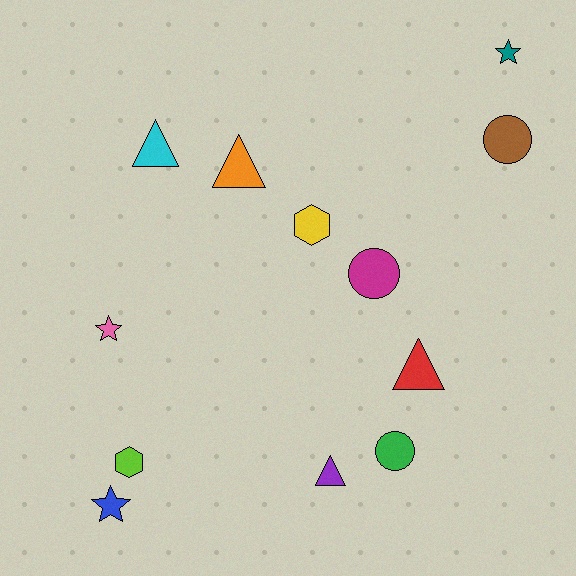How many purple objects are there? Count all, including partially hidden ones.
There is 1 purple object.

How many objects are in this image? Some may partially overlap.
There are 12 objects.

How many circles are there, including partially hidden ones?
There are 3 circles.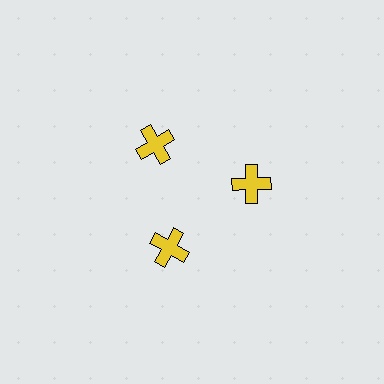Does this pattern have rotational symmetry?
Yes, this pattern has 3-fold rotational symmetry. It looks the same after rotating 120 degrees around the center.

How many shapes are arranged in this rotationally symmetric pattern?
There are 3 shapes, arranged in 3 groups of 1.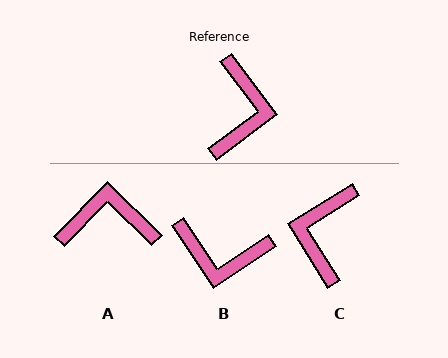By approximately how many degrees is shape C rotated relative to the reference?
Approximately 175 degrees counter-clockwise.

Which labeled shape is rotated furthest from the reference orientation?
C, about 175 degrees away.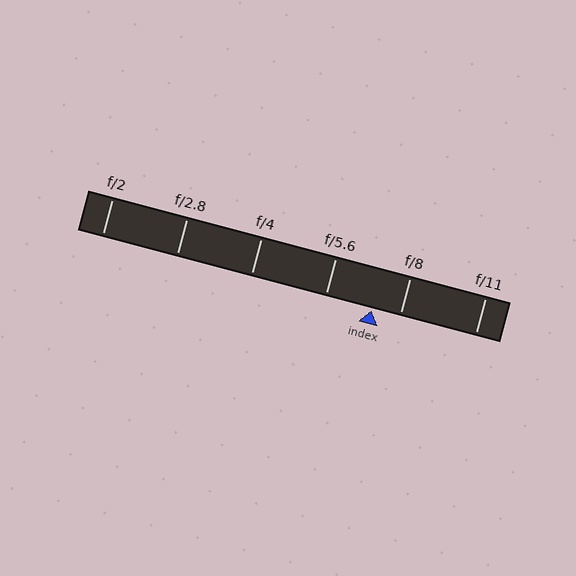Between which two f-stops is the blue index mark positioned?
The index mark is between f/5.6 and f/8.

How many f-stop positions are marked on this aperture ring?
There are 6 f-stop positions marked.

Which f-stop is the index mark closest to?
The index mark is closest to f/8.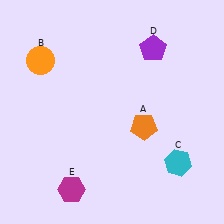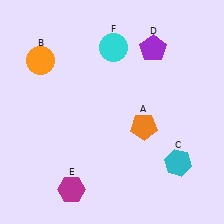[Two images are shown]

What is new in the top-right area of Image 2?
A cyan circle (F) was added in the top-right area of Image 2.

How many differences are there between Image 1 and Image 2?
There is 1 difference between the two images.